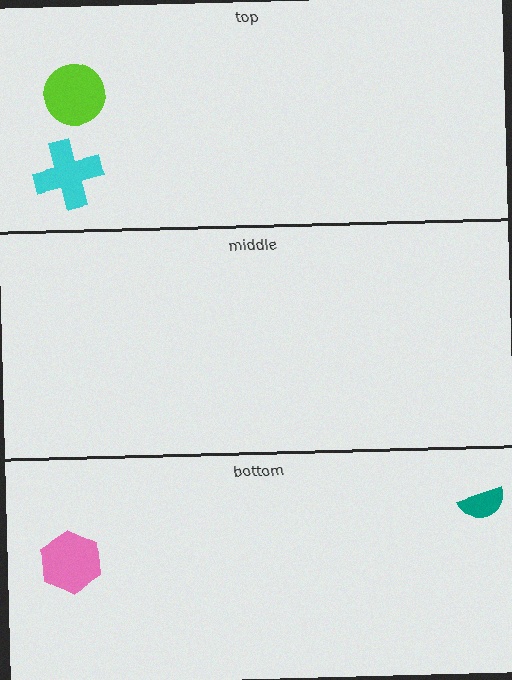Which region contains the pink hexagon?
The bottom region.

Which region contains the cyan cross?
The top region.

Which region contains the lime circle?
The top region.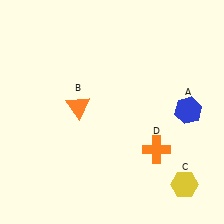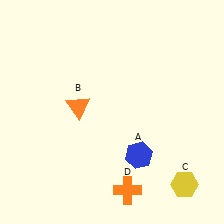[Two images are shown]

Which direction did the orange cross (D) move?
The orange cross (D) moved down.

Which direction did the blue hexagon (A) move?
The blue hexagon (A) moved left.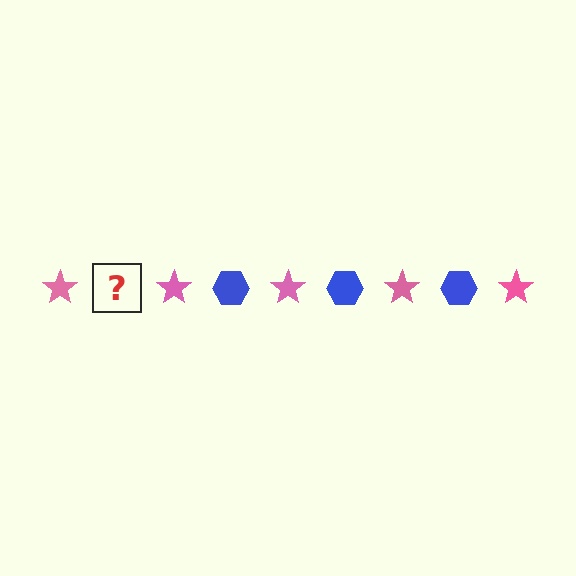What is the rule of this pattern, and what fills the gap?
The rule is that the pattern alternates between pink star and blue hexagon. The gap should be filled with a blue hexagon.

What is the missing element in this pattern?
The missing element is a blue hexagon.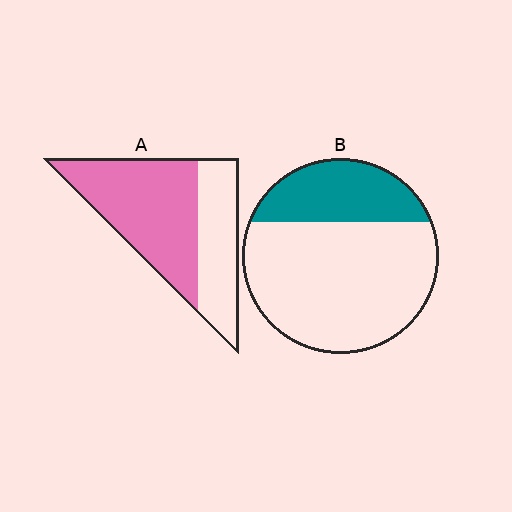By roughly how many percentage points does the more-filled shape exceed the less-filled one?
By roughly 35 percentage points (A over B).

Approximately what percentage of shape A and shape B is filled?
A is approximately 65% and B is approximately 30%.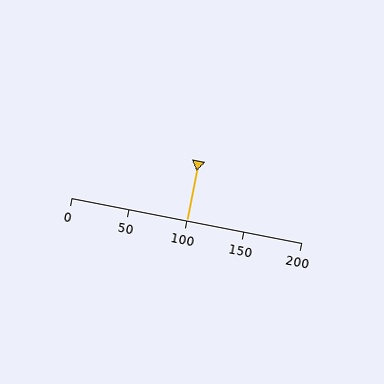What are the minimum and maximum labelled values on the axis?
The axis runs from 0 to 200.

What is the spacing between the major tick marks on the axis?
The major ticks are spaced 50 apart.